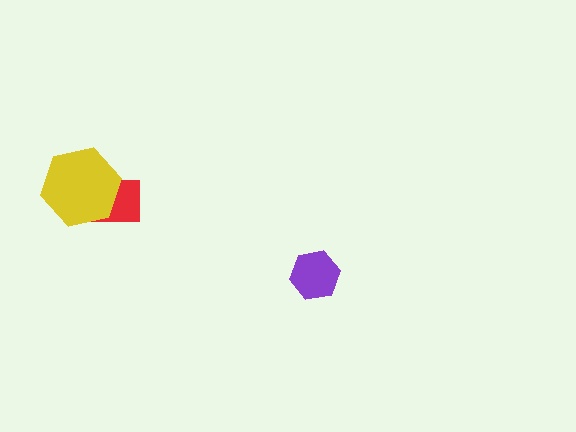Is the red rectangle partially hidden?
Yes, it is partially covered by another shape.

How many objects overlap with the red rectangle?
1 object overlaps with the red rectangle.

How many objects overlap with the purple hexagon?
0 objects overlap with the purple hexagon.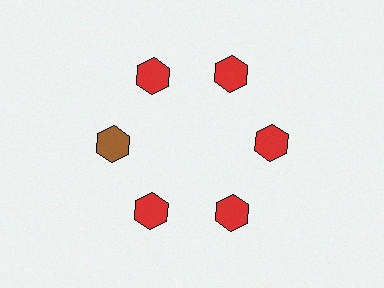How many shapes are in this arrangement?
There are 6 shapes arranged in a ring pattern.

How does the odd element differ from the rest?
It has a different color: brown instead of red.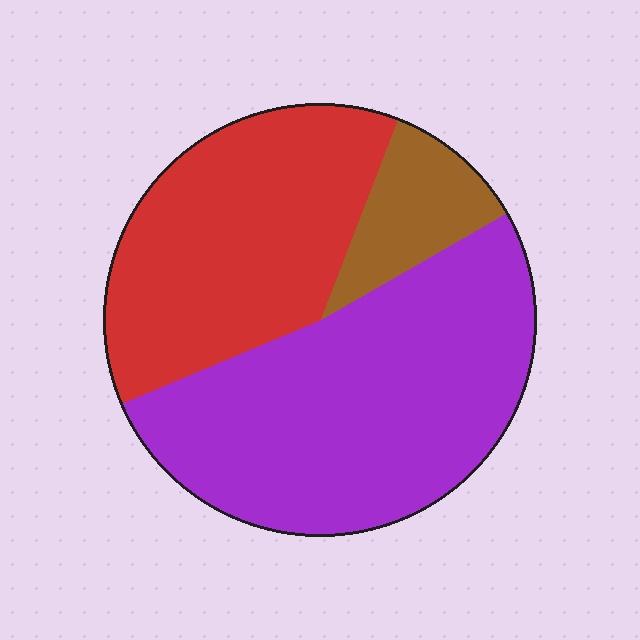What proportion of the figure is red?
Red covers roughly 35% of the figure.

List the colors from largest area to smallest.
From largest to smallest: purple, red, brown.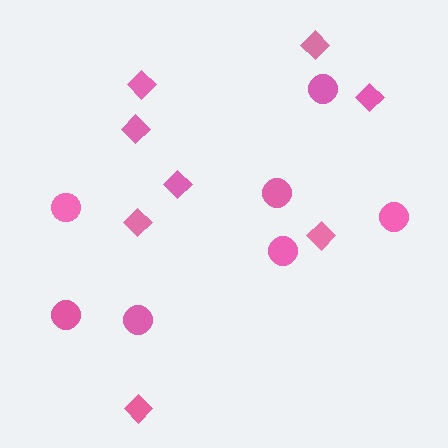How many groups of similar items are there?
There are 2 groups: one group of circles (7) and one group of diamonds (8).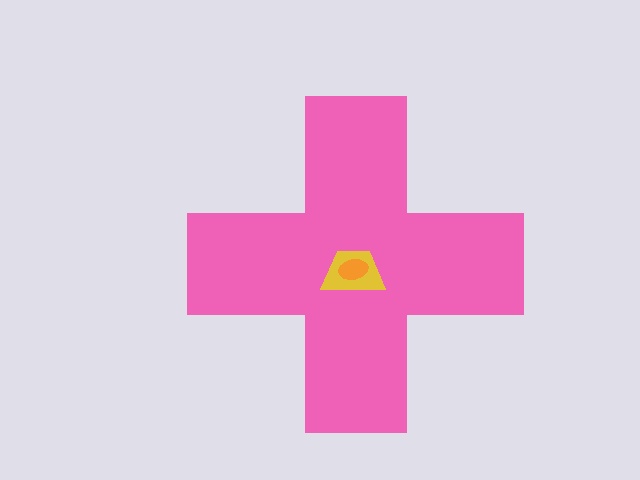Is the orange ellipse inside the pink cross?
Yes.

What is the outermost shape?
The pink cross.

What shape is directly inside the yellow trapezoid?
The orange ellipse.